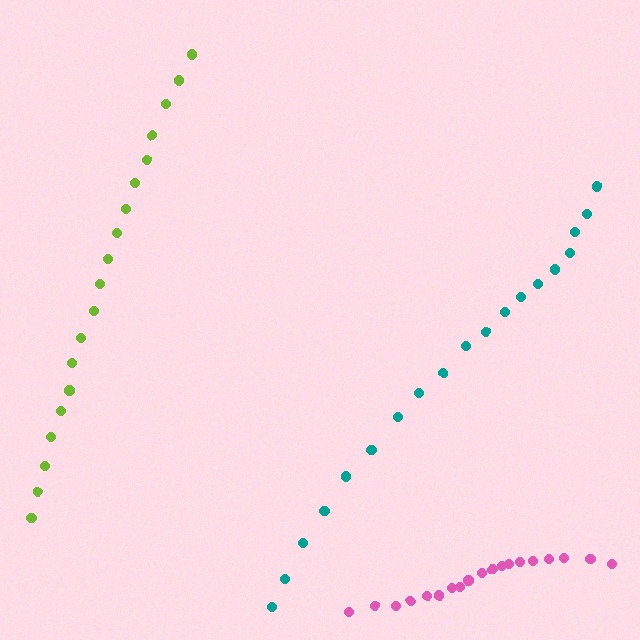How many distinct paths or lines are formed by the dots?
There are 3 distinct paths.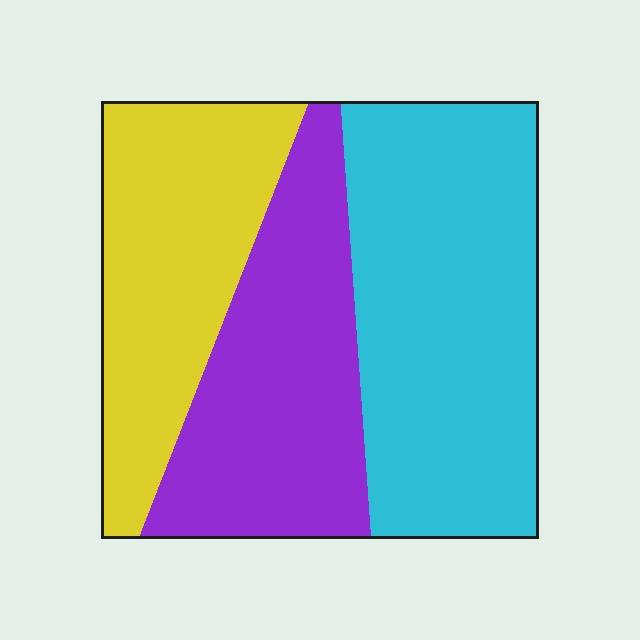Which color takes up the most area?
Cyan, at roughly 40%.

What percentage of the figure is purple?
Purple takes up about one third (1/3) of the figure.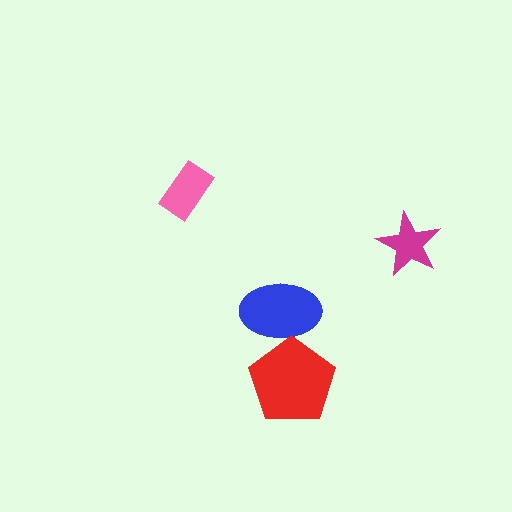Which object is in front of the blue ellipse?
The red pentagon is in front of the blue ellipse.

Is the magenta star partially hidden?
No, no other shape covers it.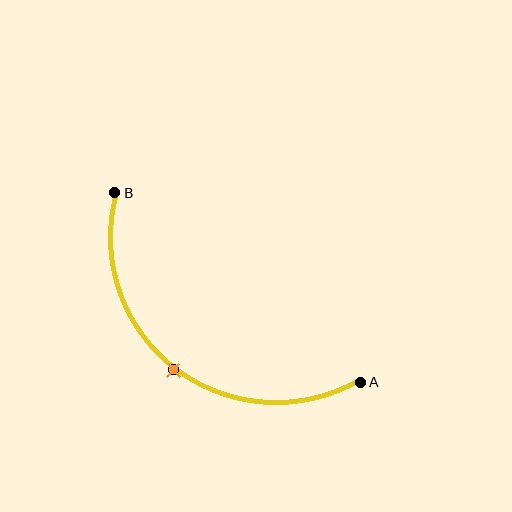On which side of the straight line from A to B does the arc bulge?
The arc bulges below and to the left of the straight line connecting A and B.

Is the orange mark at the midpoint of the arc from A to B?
Yes. The orange mark lies on the arc at equal arc-length from both A and B — it is the arc midpoint.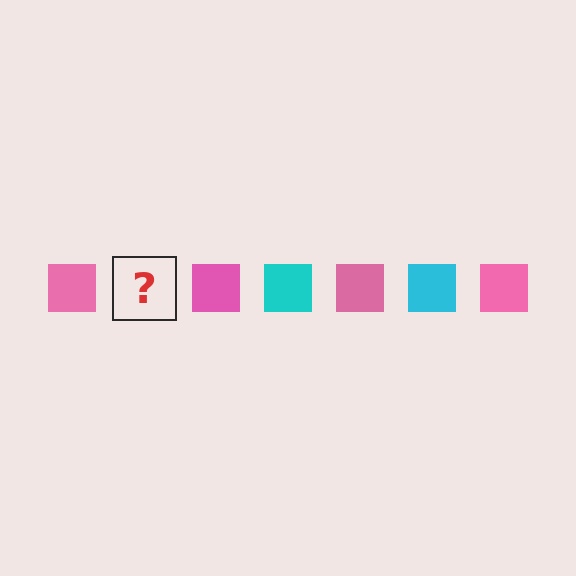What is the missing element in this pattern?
The missing element is a cyan square.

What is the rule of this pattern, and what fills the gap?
The rule is that the pattern cycles through pink, cyan squares. The gap should be filled with a cyan square.